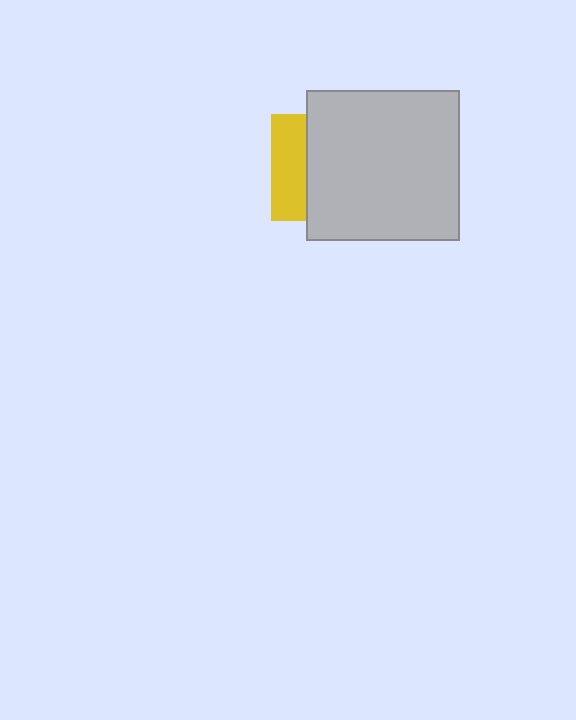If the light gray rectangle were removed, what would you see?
You would see the complete yellow square.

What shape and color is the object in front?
The object in front is a light gray rectangle.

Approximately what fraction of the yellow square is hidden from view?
Roughly 69% of the yellow square is hidden behind the light gray rectangle.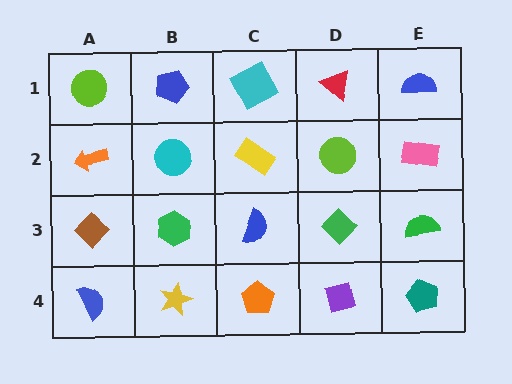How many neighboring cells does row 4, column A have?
2.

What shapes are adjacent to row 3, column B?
A cyan circle (row 2, column B), a yellow star (row 4, column B), a brown diamond (row 3, column A), a blue semicircle (row 3, column C).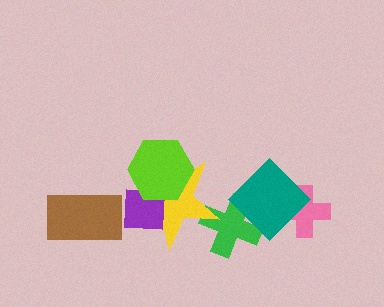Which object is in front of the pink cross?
The teal diamond is in front of the pink cross.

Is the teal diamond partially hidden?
No, no other shape covers it.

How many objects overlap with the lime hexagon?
2 objects overlap with the lime hexagon.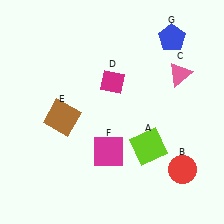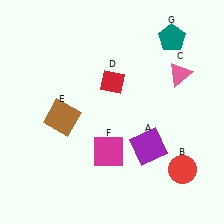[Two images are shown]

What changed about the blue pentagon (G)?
In Image 1, G is blue. In Image 2, it changed to teal.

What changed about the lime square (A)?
In Image 1, A is lime. In Image 2, it changed to purple.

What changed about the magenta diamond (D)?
In Image 1, D is magenta. In Image 2, it changed to red.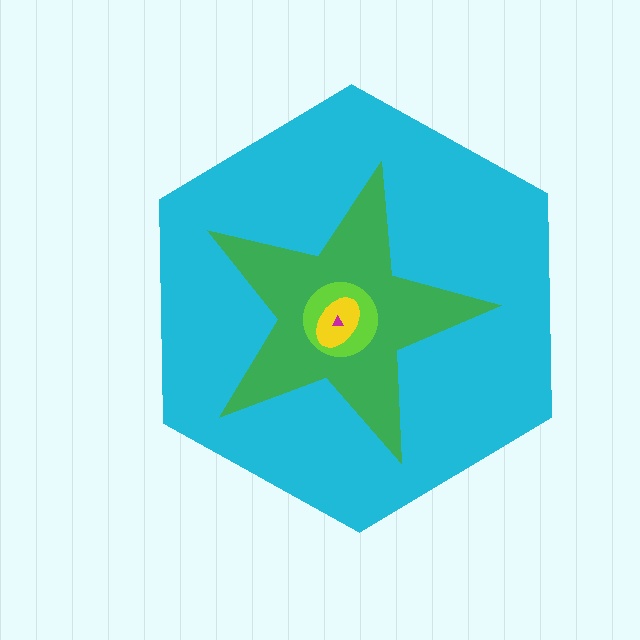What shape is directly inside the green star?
The lime circle.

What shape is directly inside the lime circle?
The yellow ellipse.